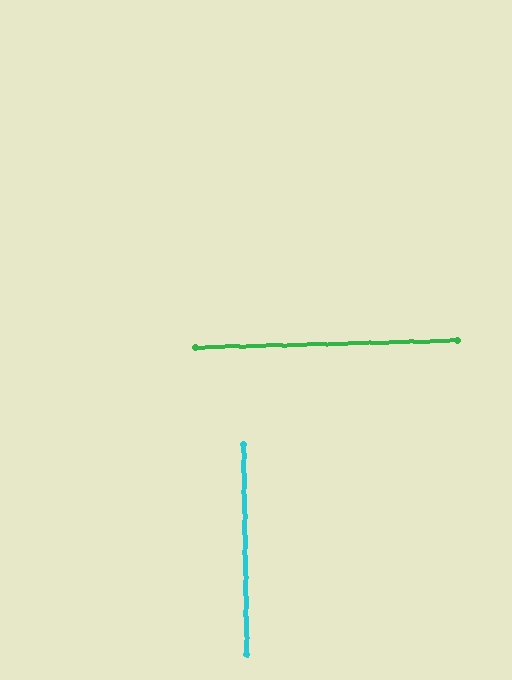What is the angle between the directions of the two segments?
Approximately 90 degrees.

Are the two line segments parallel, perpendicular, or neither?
Perpendicular — they meet at approximately 90°.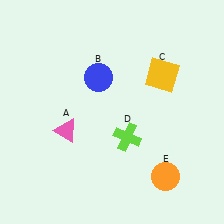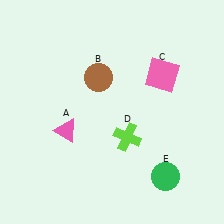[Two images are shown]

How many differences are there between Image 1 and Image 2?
There are 3 differences between the two images.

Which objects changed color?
B changed from blue to brown. C changed from yellow to pink. E changed from orange to green.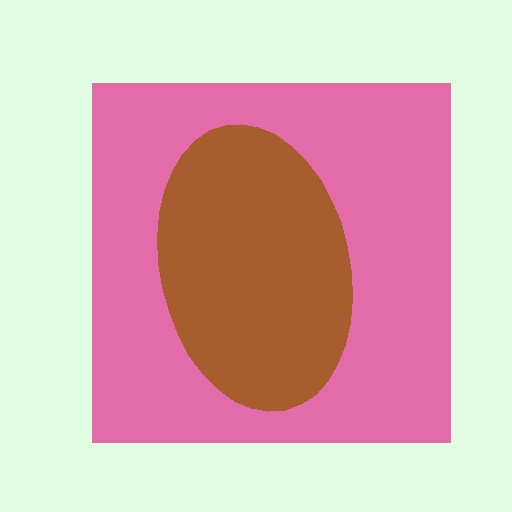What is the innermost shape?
The brown ellipse.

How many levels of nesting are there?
2.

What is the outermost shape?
The pink square.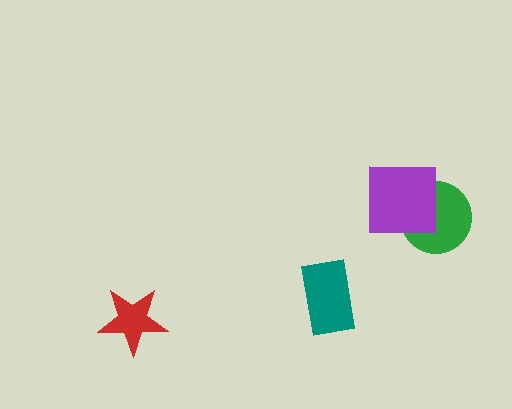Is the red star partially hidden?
No, no other shape covers it.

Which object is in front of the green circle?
The purple square is in front of the green circle.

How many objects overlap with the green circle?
1 object overlaps with the green circle.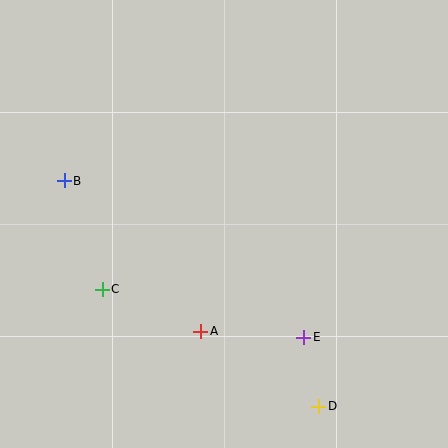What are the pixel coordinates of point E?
Point E is at (304, 337).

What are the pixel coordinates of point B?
Point B is at (64, 181).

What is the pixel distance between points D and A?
The distance between D and A is 140 pixels.